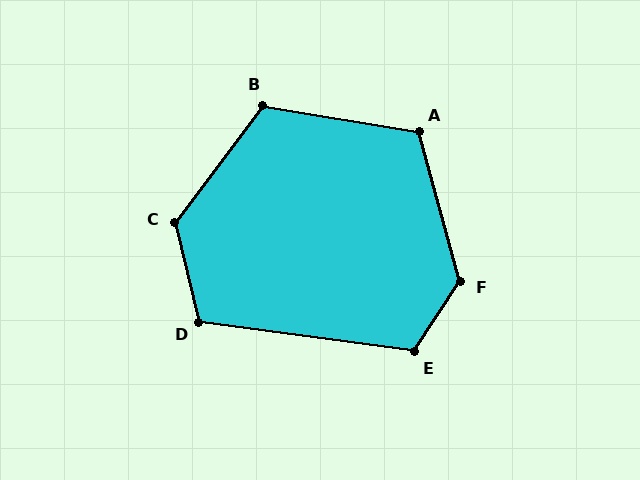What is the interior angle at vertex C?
Approximately 129 degrees (obtuse).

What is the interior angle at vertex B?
Approximately 117 degrees (obtuse).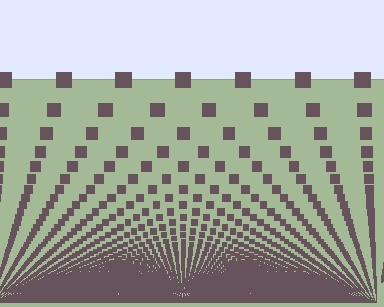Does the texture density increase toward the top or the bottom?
Density increases toward the bottom.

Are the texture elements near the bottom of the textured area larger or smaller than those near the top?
Smaller. The gradient is inverted — elements near the bottom are smaller and denser.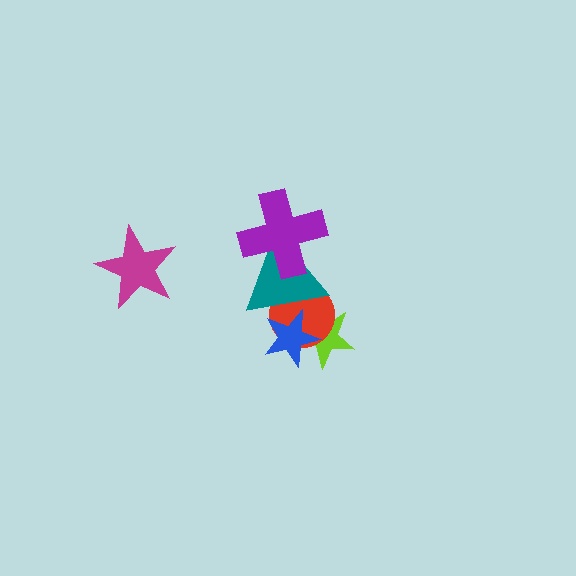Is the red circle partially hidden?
Yes, it is partially covered by another shape.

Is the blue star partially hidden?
Yes, it is partially covered by another shape.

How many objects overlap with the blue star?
3 objects overlap with the blue star.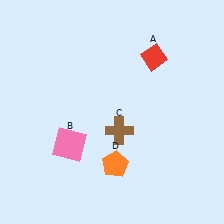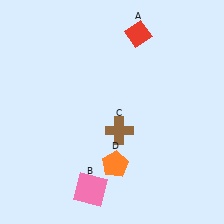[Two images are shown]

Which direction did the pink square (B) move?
The pink square (B) moved down.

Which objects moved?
The objects that moved are: the red diamond (A), the pink square (B).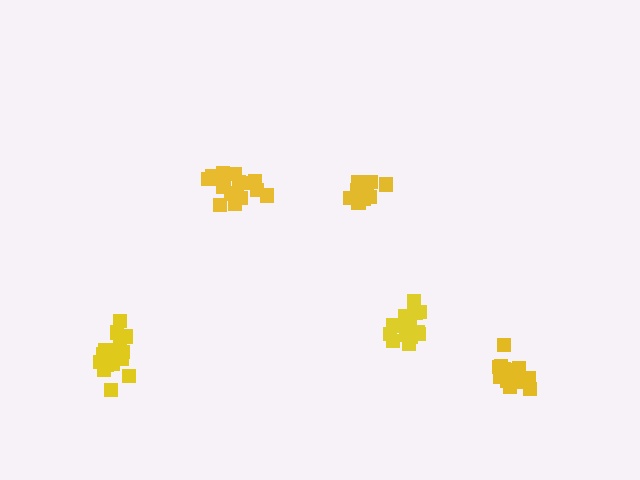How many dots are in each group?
Group 1: 17 dots, Group 2: 14 dots, Group 3: 19 dots, Group 4: 14 dots, Group 5: 16 dots (80 total).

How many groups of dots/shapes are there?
There are 5 groups.